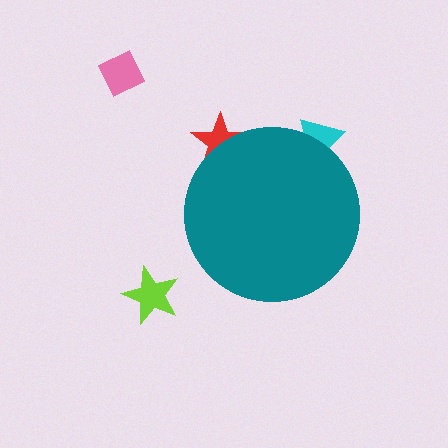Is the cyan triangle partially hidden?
Yes, the cyan triangle is partially hidden behind the teal circle.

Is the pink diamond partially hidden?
No, the pink diamond is fully visible.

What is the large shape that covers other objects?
A teal circle.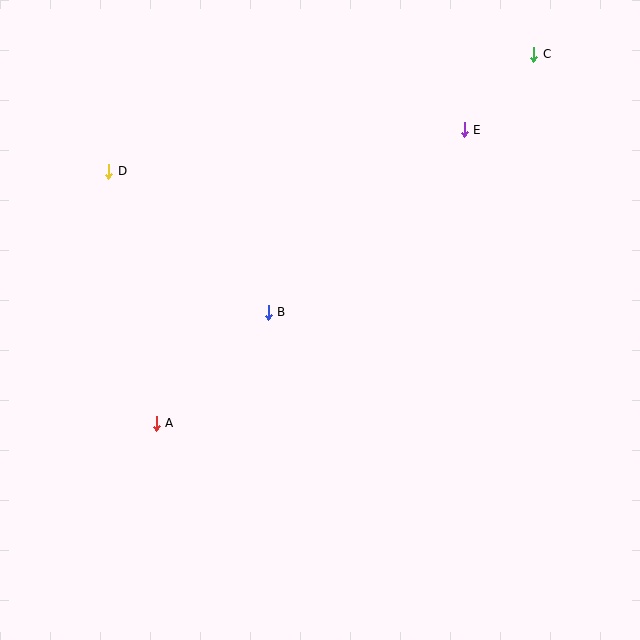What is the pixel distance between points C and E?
The distance between C and E is 103 pixels.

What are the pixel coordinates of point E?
Point E is at (464, 130).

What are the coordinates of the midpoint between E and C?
The midpoint between E and C is at (499, 92).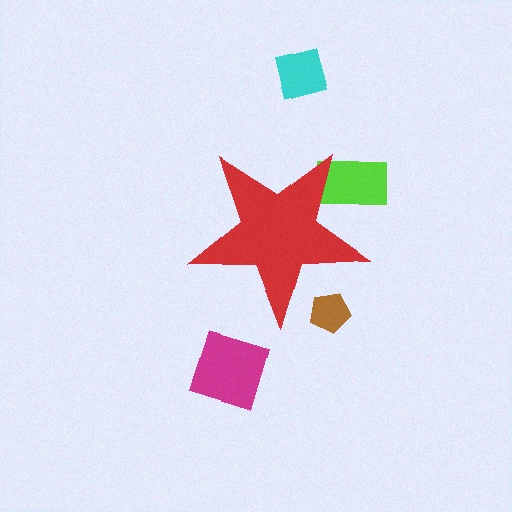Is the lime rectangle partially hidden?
Yes, the lime rectangle is partially hidden behind the red star.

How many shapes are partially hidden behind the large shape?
2 shapes are partially hidden.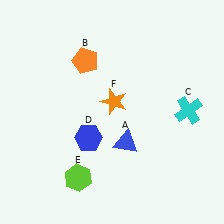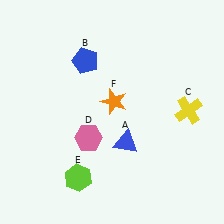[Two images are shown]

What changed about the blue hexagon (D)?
In Image 1, D is blue. In Image 2, it changed to pink.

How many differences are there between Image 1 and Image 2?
There are 3 differences between the two images.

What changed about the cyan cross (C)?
In Image 1, C is cyan. In Image 2, it changed to yellow.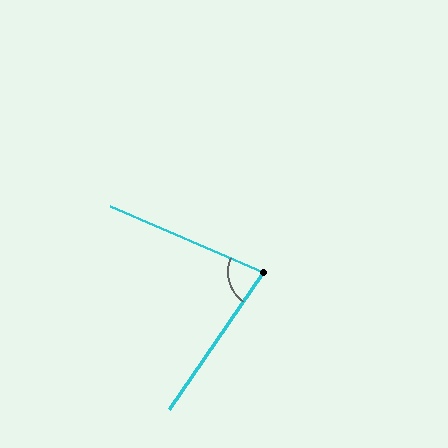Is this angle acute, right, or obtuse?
It is acute.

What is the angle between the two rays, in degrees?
Approximately 79 degrees.